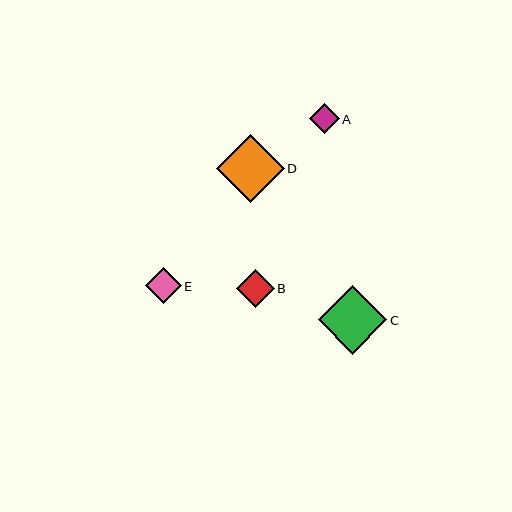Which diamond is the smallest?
Diamond A is the smallest with a size of approximately 30 pixels.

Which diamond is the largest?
Diamond C is the largest with a size of approximately 68 pixels.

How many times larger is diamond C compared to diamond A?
Diamond C is approximately 2.3 times the size of diamond A.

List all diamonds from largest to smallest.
From largest to smallest: C, D, B, E, A.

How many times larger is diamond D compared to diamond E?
Diamond D is approximately 1.9 times the size of diamond E.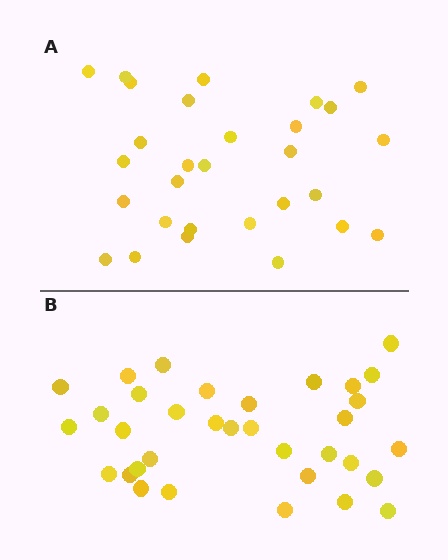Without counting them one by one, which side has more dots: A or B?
Region B (the bottom region) has more dots.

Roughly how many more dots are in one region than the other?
Region B has about 5 more dots than region A.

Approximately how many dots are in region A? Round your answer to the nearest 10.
About 30 dots. (The exact count is 29, which rounds to 30.)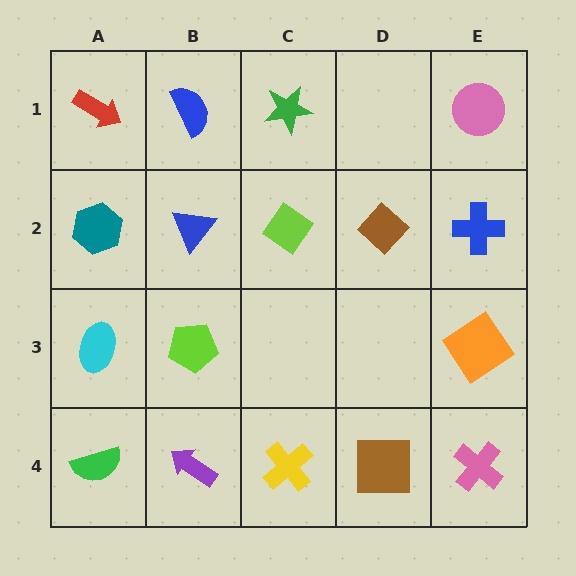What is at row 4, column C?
A yellow cross.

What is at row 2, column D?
A brown diamond.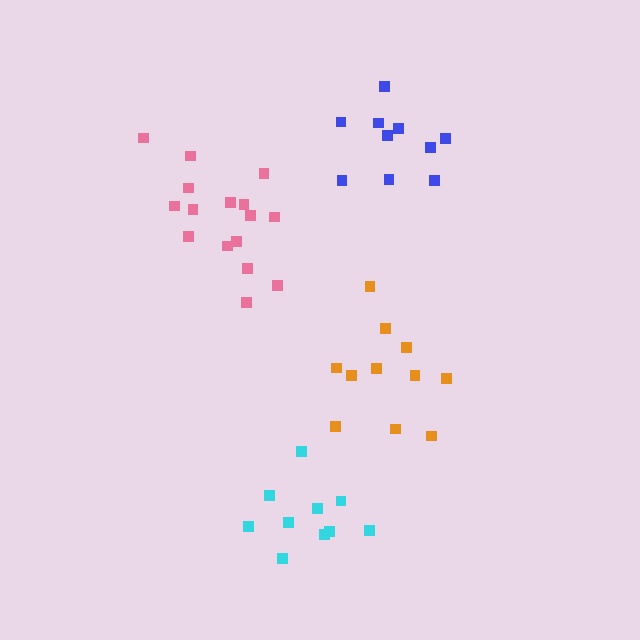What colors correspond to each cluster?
The clusters are colored: orange, cyan, pink, blue.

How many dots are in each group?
Group 1: 11 dots, Group 2: 10 dots, Group 3: 16 dots, Group 4: 10 dots (47 total).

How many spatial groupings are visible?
There are 4 spatial groupings.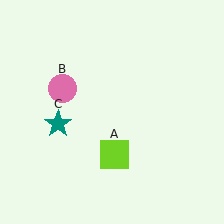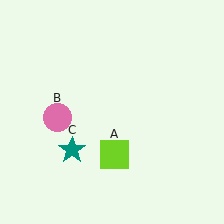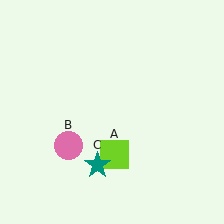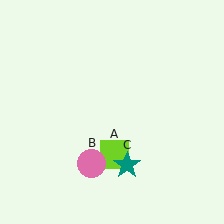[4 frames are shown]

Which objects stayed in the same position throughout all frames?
Lime square (object A) remained stationary.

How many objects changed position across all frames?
2 objects changed position: pink circle (object B), teal star (object C).